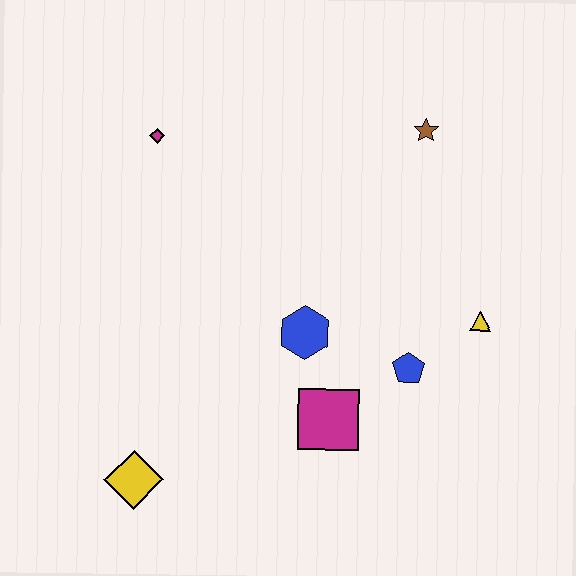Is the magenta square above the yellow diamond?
Yes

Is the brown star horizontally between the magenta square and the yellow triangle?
Yes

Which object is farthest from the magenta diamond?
The yellow triangle is farthest from the magenta diamond.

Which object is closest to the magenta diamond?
The blue hexagon is closest to the magenta diamond.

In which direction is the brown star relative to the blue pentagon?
The brown star is above the blue pentagon.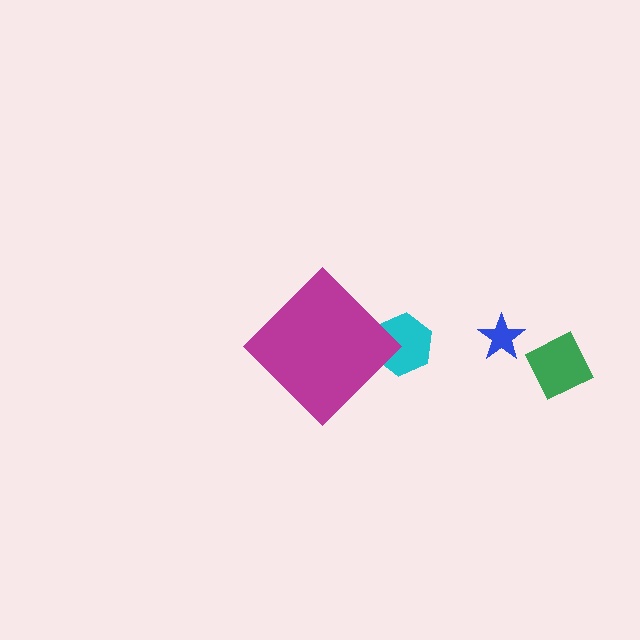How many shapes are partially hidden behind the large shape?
1 shape is partially hidden.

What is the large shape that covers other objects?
A magenta diamond.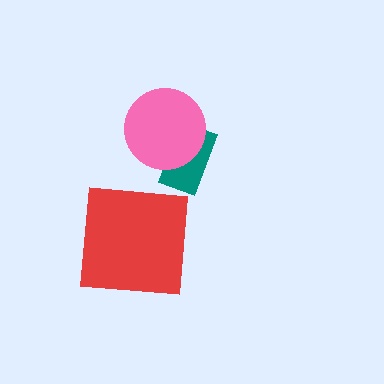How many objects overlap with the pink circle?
1 object overlaps with the pink circle.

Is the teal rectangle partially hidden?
Yes, it is partially covered by another shape.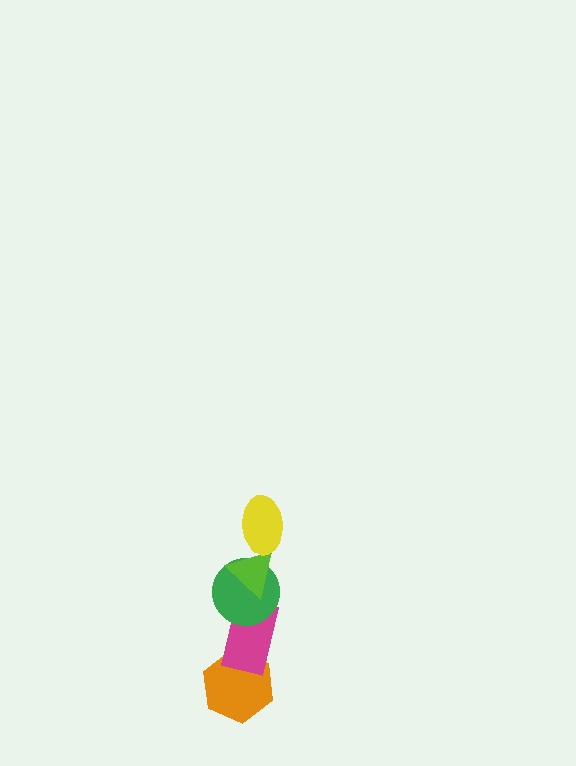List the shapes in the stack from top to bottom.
From top to bottom: the yellow ellipse, the lime triangle, the green circle, the magenta rectangle, the orange hexagon.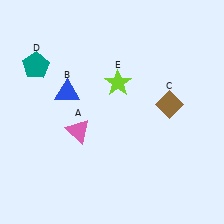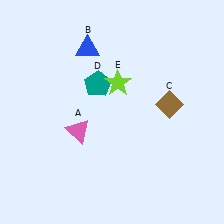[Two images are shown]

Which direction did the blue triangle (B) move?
The blue triangle (B) moved up.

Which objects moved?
The objects that moved are: the blue triangle (B), the teal pentagon (D).